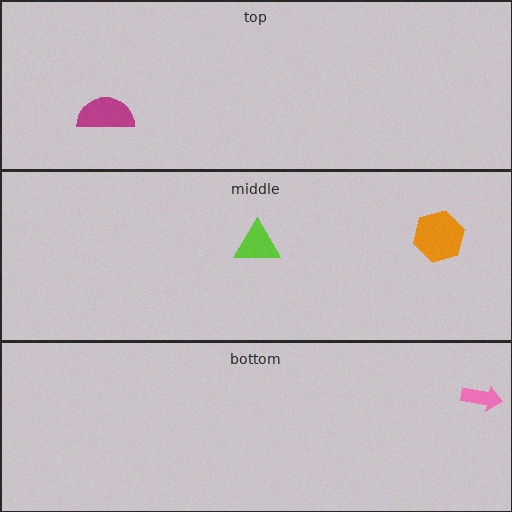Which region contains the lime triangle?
The middle region.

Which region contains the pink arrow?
The bottom region.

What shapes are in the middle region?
The orange hexagon, the lime triangle.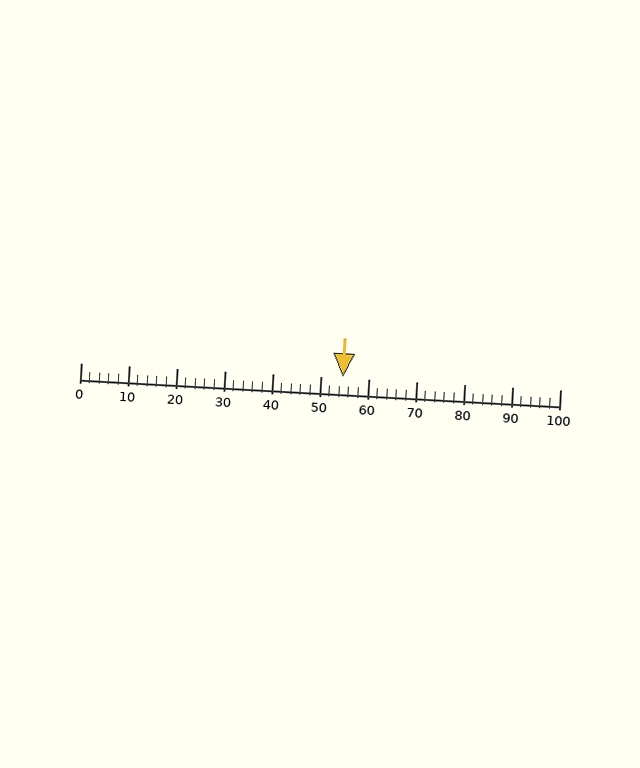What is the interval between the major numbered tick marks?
The major tick marks are spaced 10 units apart.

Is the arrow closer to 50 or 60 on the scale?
The arrow is closer to 50.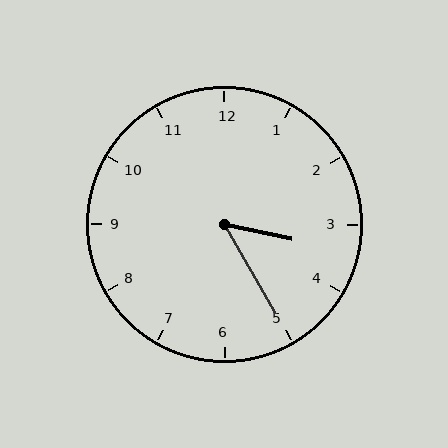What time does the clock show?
3:25.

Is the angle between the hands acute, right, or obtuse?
It is acute.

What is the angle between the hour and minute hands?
Approximately 48 degrees.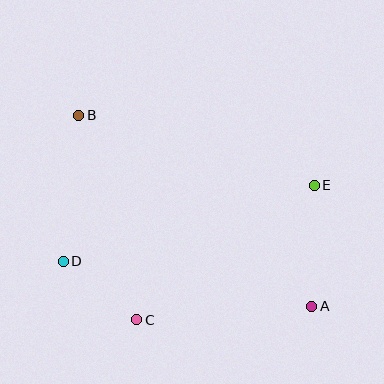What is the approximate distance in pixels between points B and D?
The distance between B and D is approximately 147 pixels.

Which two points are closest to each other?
Points C and D are closest to each other.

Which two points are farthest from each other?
Points A and B are farthest from each other.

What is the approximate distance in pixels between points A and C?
The distance between A and C is approximately 176 pixels.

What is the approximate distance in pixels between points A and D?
The distance between A and D is approximately 253 pixels.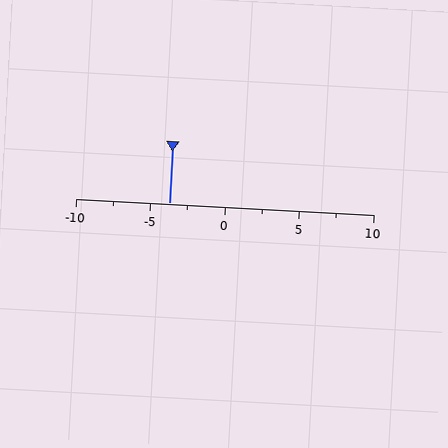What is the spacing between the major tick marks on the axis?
The major ticks are spaced 5 apart.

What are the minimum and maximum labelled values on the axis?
The axis runs from -10 to 10.